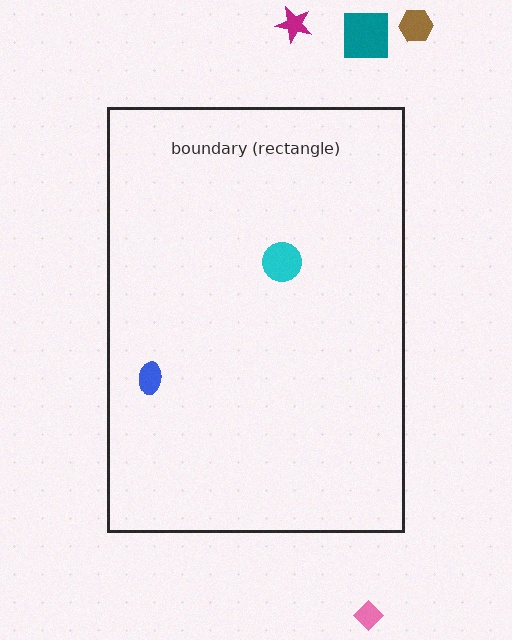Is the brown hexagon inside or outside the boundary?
Outside.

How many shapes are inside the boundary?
2 inside, 4 outside.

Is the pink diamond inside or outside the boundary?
Outside.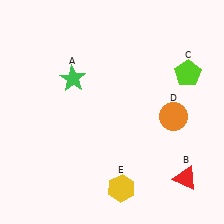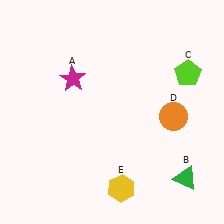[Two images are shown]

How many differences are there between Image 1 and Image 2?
There are 2 differences between the two images.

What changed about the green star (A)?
In Image 1, A is green. In Image 2, it changed to magenta.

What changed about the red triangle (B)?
In Image 1, B is red. In Image 2, it changed to green.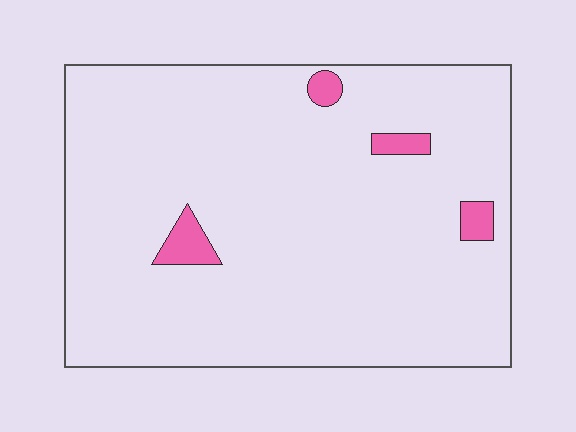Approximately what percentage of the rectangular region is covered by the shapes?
Approximately 5%.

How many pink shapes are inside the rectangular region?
4.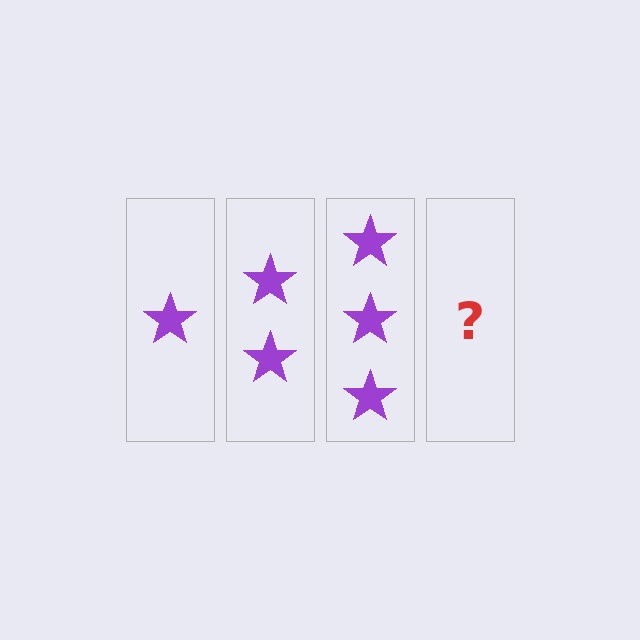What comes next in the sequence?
The next element should be 4 stars.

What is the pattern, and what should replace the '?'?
The pattern is that each step adds one more star. The '?' should be 4 stars.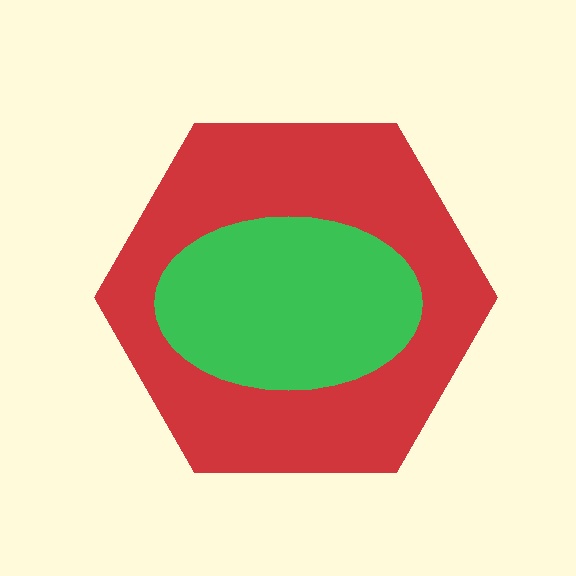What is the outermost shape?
The red hexagon.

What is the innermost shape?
The green ellipse.